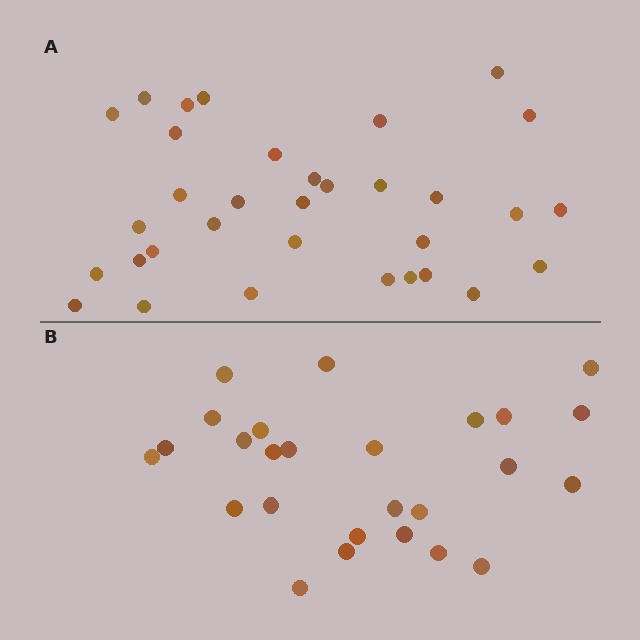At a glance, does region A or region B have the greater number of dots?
Region A (the top region) has more dots.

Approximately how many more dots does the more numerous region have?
Region A has roughly 8 or so more dots than region B.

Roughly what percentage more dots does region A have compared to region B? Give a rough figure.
About 25% more.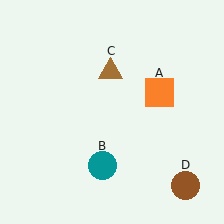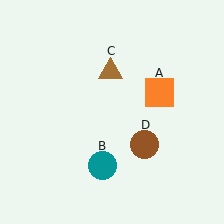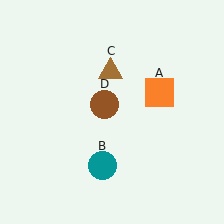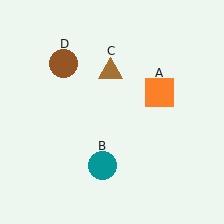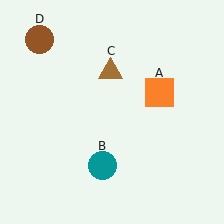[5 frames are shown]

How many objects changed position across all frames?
1 object changed position: brown circle (object D).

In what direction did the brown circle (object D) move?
The brown circle (object D) moved up and to the left.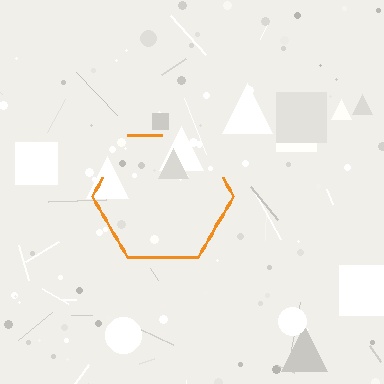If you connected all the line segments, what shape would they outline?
They would outline a hexagon.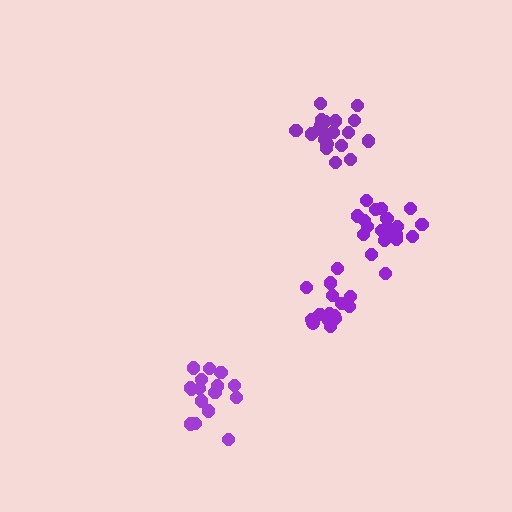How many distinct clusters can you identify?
There are 4 distinct clusters.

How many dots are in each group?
Group 1: 17 dots, Group 2: 16 dots, Group 3: 20 dots, Group 4: 20 dots (73 total).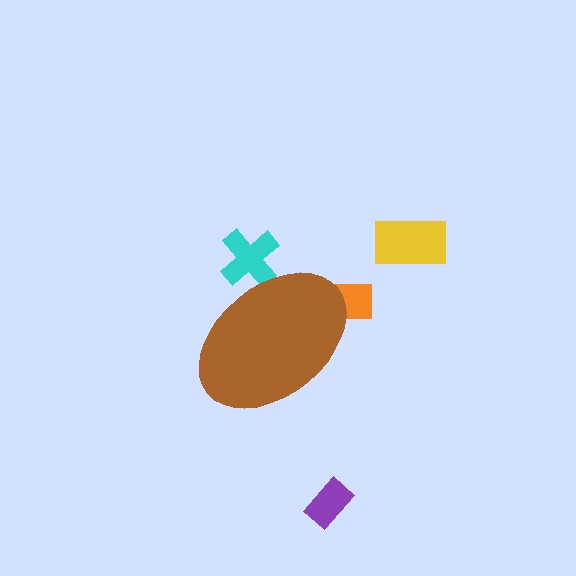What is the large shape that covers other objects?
A brown ellipse.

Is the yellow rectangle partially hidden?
No, the yellow rectangle is fully visible.